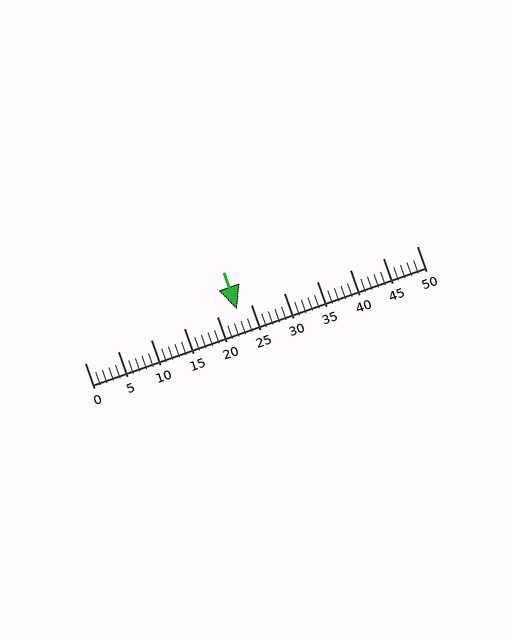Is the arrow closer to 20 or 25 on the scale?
The arrow is closer to 25.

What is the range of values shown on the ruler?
The ruler shows values from 0 to 50.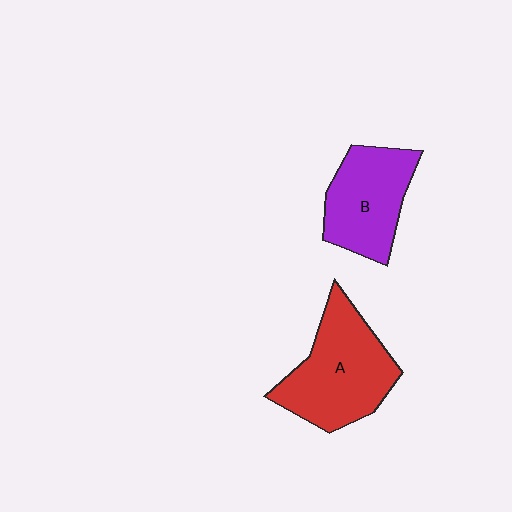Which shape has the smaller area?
Shape B (purple).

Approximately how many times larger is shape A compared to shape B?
Approximately 1.3 times.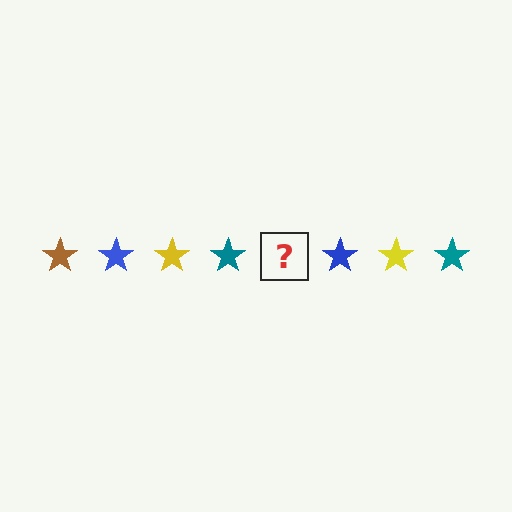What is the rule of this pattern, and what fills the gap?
The rule is that the pattern cycles through brown, blue, yellow, teal stars. The gap should be filled with a brown star.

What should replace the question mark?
The question mark should be replaced with a brown star.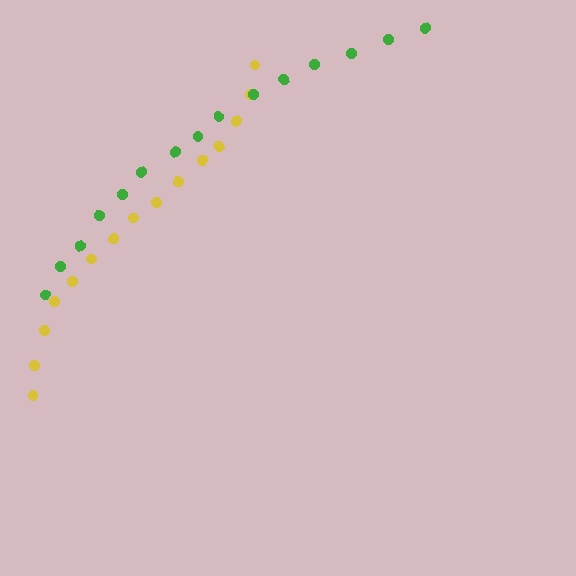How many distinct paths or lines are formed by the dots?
There are 2 distinct paths.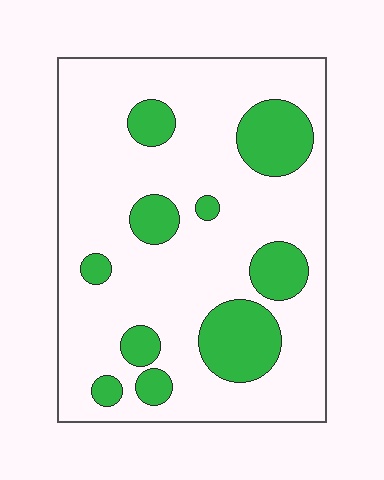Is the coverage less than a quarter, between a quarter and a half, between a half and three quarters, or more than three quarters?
Less than a quarter.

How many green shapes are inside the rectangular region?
10.